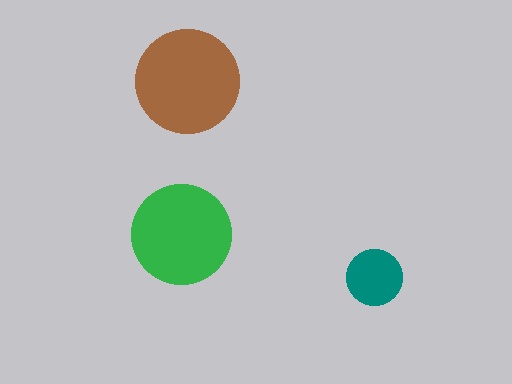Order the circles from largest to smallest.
the brown one, the green one, the teal one.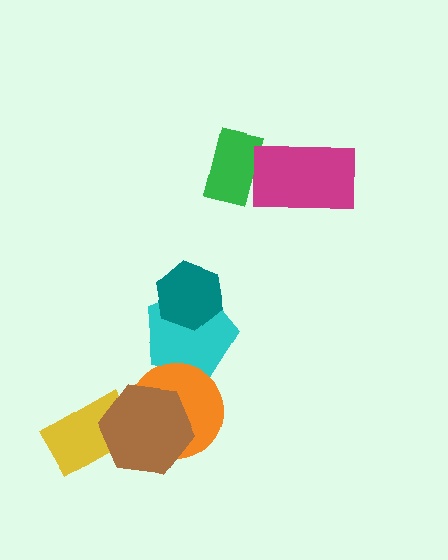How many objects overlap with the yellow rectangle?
1 object overlaps with the yellow rectangle.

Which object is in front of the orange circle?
The brown hexagon is in front of the orange circle.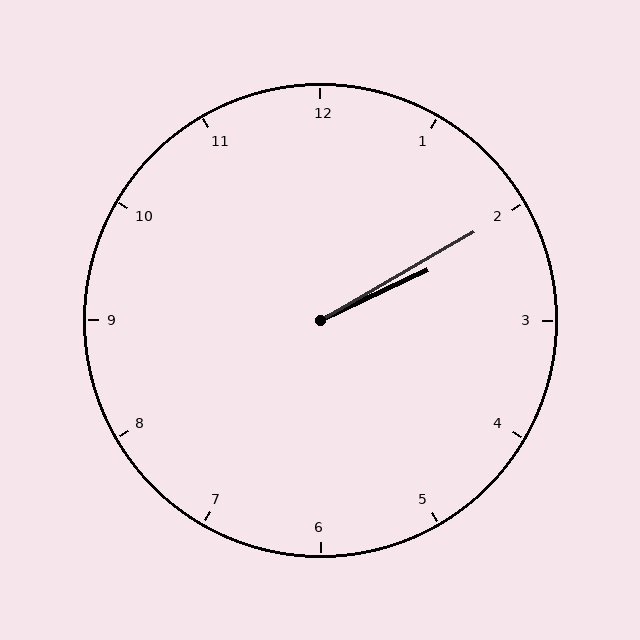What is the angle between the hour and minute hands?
Approximately 5 degrees.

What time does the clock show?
2:10.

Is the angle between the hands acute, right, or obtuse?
It is acute.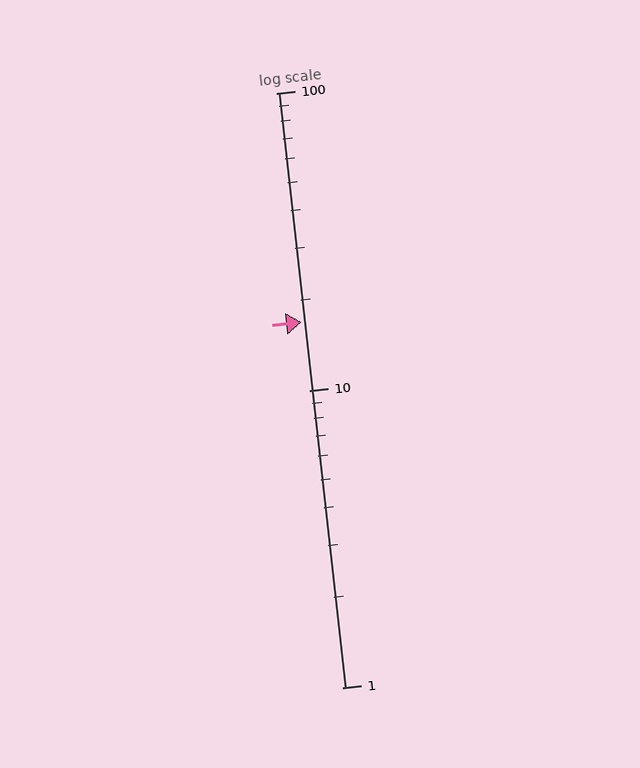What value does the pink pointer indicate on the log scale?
The pointer indicates approximately 17.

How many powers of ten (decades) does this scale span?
The scale spans 2 decades, from 1 to 100.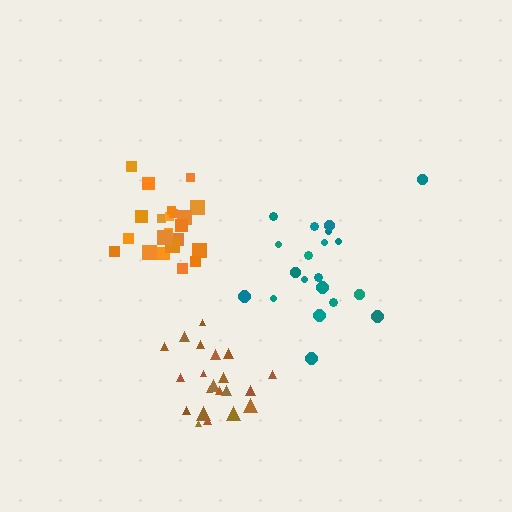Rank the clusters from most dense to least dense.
orange, brown, teal.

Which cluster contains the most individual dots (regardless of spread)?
Orange (22).